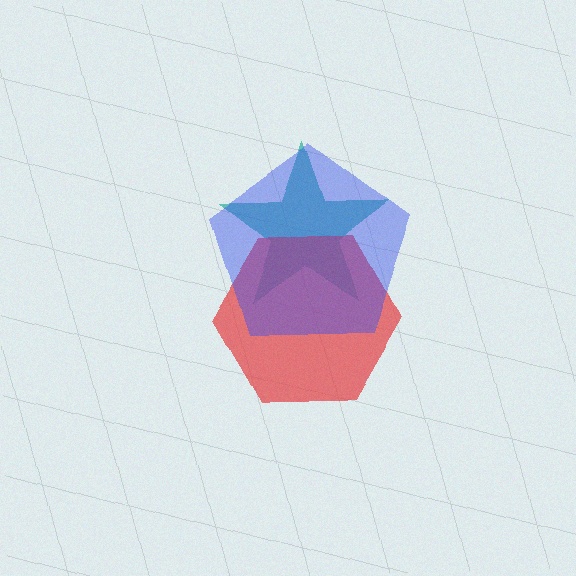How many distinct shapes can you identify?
There are 3 distinct shapes: a teal star, a red hexagon, a blue pentagon.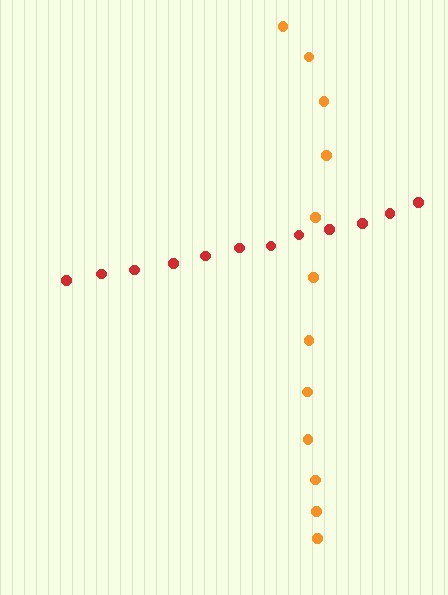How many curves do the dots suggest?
There are 2 distinct paths.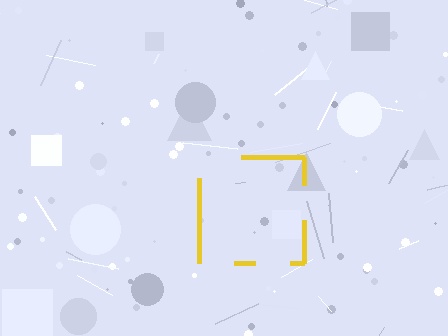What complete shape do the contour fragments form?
The contour fragments form a square.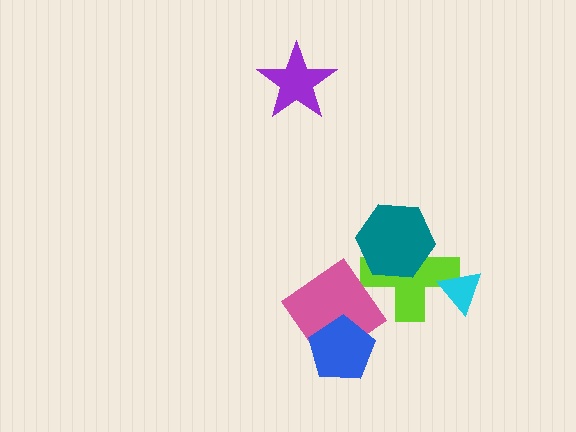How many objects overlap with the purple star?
0 objects overlap with the purple star.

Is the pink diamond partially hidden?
Yes, it is partially covered by another shape.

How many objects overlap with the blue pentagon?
1 object overlaps with the blue pentagon.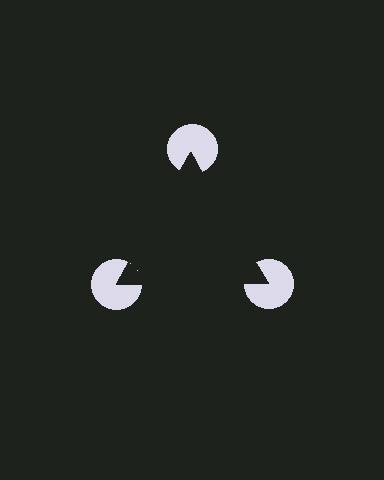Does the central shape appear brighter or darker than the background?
It typically appears slightly darker than the background, even though no actual brightness change is drawn.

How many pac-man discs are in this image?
There are 3 — one at each vertex of the illusory triangle.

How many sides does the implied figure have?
3 sides.